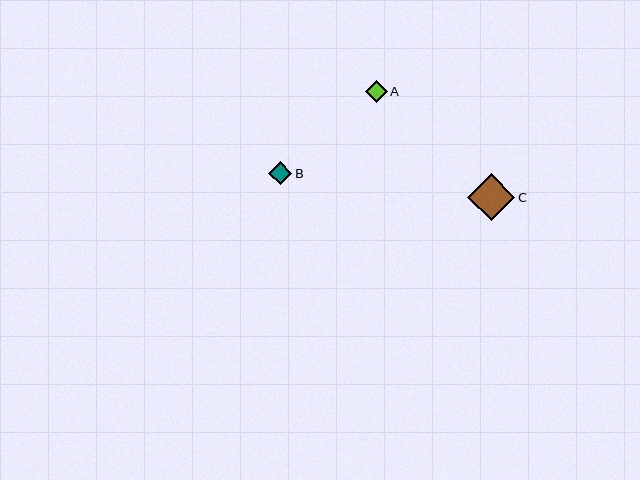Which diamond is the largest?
Diamond C is the largest with a size of approximately 47 pixels.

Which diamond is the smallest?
Diamond A is the smallest with a size of approximately 22 pixels.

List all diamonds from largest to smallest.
From largest to smallest: C, B, A.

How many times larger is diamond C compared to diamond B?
Diamond C is approximately 2.0 times the size of diamond B.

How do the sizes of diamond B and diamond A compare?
Diamond B and diamond A are approximately the same size.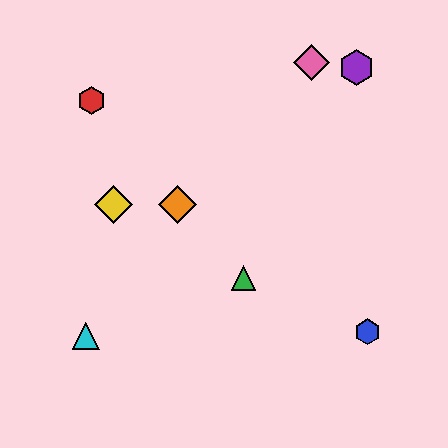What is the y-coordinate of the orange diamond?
The orange diamond is at y≈205.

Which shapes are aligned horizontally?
The yellow diamond, the orange diamond are aligned horizontally.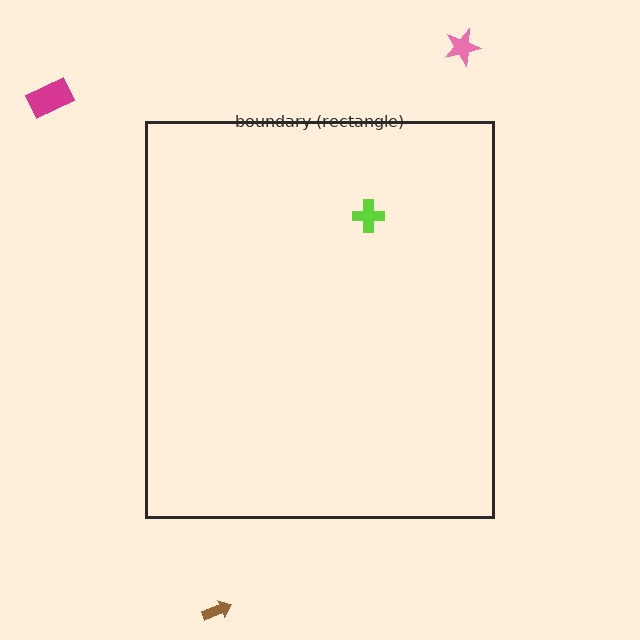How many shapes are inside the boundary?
1 inside, 3 outside.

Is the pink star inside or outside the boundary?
Outside.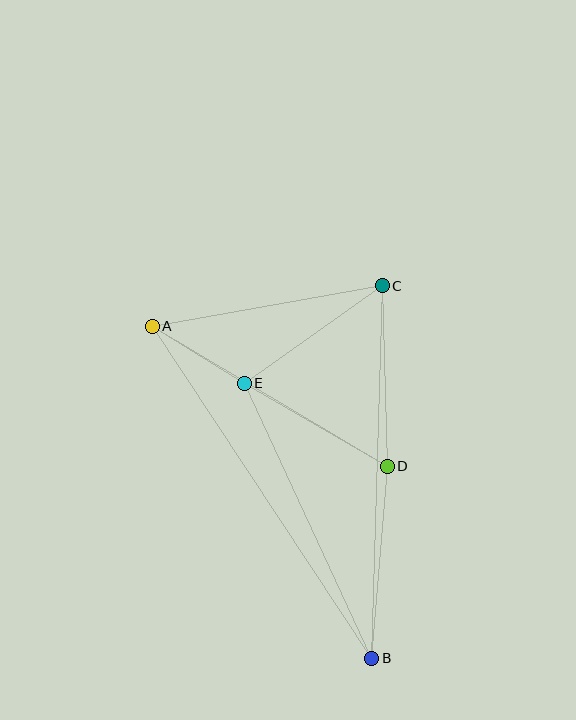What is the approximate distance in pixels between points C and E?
The distance between C and E is approximately 169 pixels.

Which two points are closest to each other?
Points A and E are closest to each other.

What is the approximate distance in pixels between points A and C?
The distance between A and C is approximately 234 pixels.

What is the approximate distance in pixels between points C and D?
The distance between C and D is approximately 180 pixels.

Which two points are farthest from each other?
Points A and B are farthest from each other.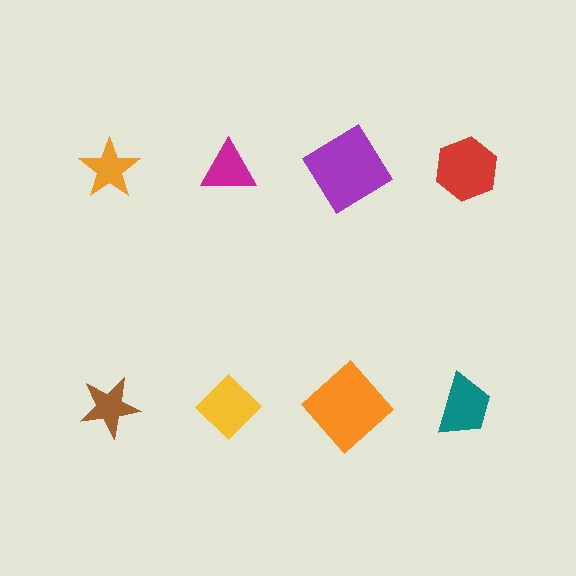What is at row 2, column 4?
A teal trapezoid.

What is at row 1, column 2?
A magenta triangle.